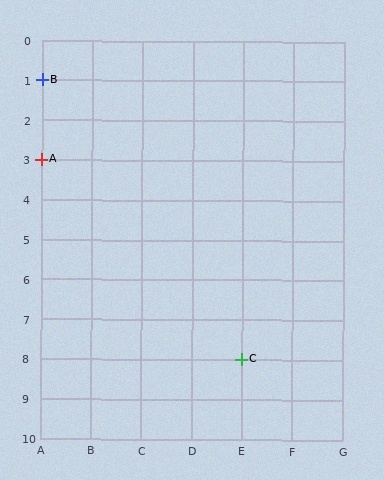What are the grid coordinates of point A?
Point A is at grid coordinates (A, 3).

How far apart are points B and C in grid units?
Points B and C are 4 columns and 7 rows apart (about 8.1 grid units diagonally).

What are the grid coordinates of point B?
Point B is at grid coordinates (A, 1).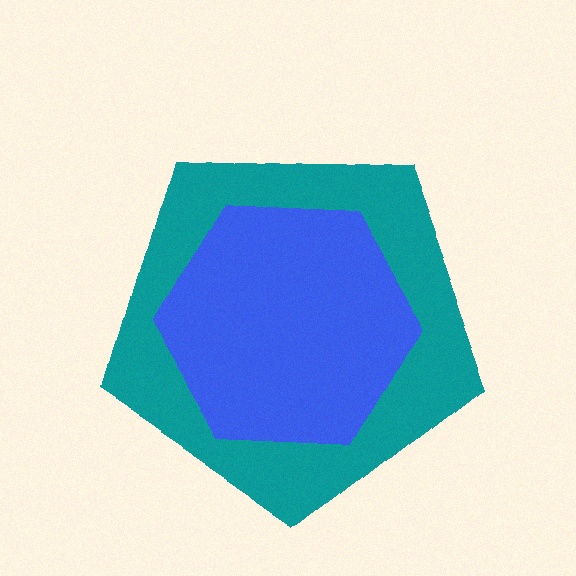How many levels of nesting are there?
2.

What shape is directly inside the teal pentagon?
The blue hexagon.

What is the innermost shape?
The blue hexagon.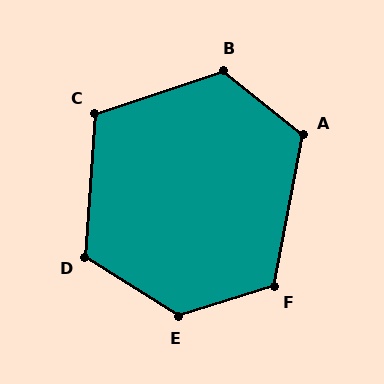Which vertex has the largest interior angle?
E, at approximately 130 degrees.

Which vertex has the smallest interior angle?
C, at approximately 112 degrees.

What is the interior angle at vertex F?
Approximately 118 degrees (obtuse).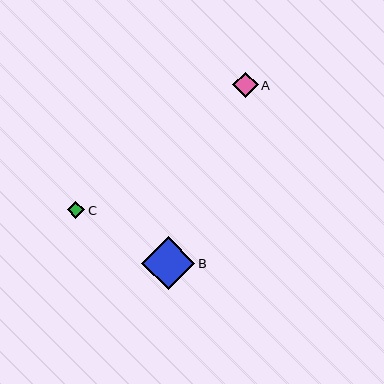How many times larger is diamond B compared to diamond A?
Diamond B is approximately 2.1 times the size of diamond A.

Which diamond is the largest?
Diamond B is the largest with a size of approximately 53 pixels.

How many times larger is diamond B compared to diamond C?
Diamond B is approximately 3.0 times the size of diamond C.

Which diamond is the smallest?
Diamond C is the smallest with a size of approximately 17 pixels.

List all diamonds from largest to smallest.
From largest to smallest: B, A, C.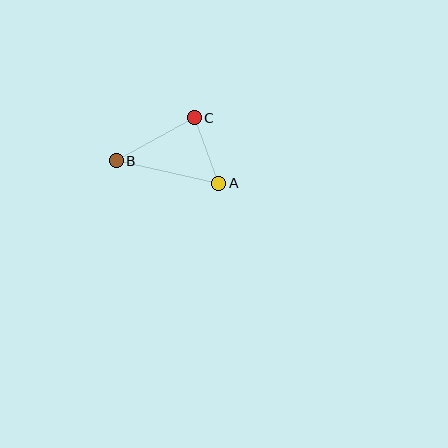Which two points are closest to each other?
Points A and C are closest to each other.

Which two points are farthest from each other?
Points A and B are farthest from each other.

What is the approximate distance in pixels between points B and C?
The distance between B and C is approximately 89 pixels.